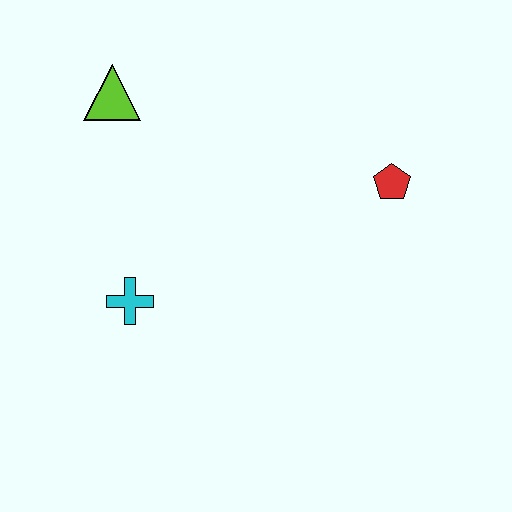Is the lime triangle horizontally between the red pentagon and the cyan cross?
No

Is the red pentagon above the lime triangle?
No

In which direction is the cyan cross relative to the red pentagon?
The cyan cross is to the left of the red pentagon.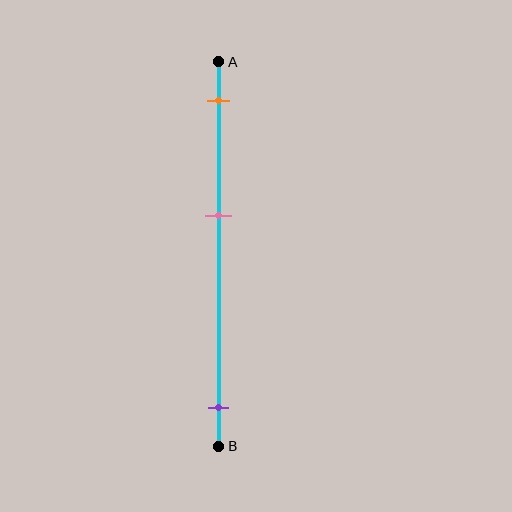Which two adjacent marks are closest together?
The orange and pink marks are the closest adjacent pair.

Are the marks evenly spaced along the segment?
No, the marks are not evenly spaced.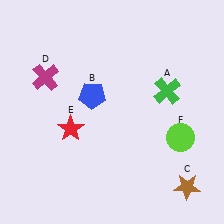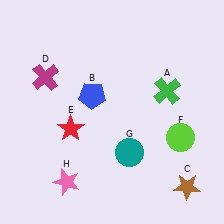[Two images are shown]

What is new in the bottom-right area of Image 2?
A teal circle (G) was added in the bottom-right area of Image 2.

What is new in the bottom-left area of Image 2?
A pink star (H) was added in the bottom-left area of Image 2.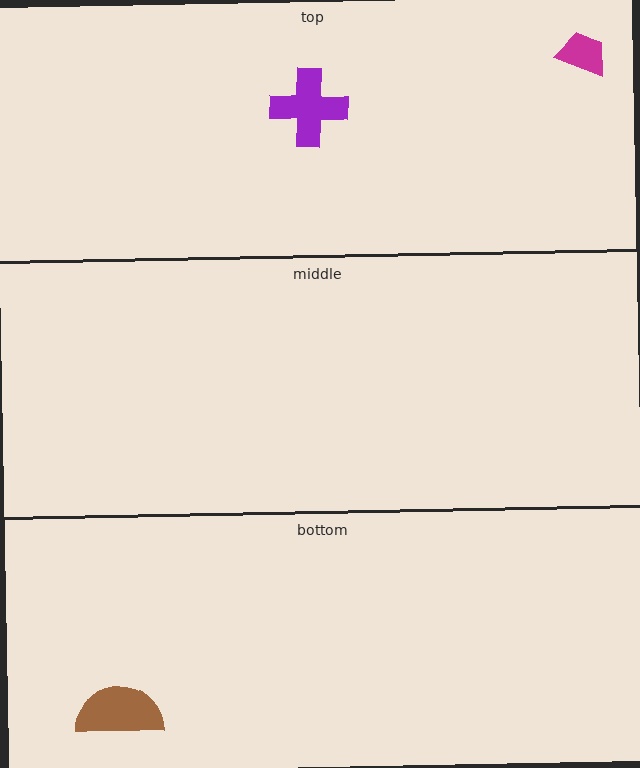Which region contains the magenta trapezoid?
The top region.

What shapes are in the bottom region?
The brown semicircle.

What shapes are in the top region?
The purple cross, the magenta trapezoid.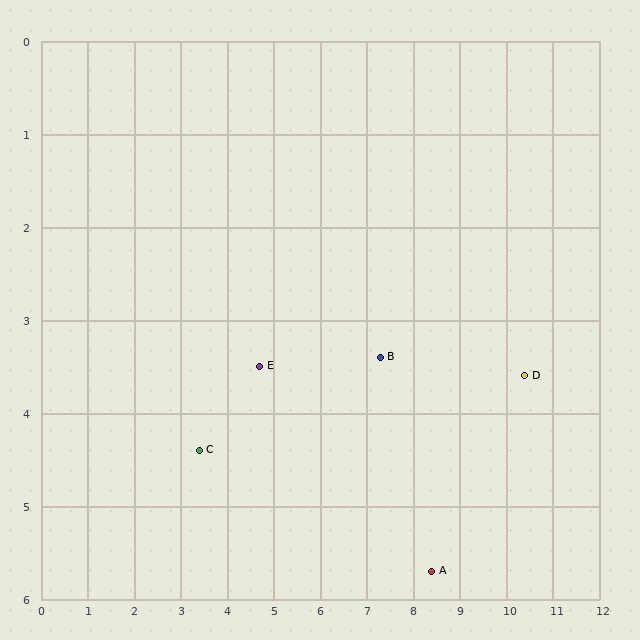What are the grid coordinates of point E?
Point E is at approximately (4.7, 3.5).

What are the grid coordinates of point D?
Point D is at approximately (10.4, 3.6).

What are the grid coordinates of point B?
Point B is at approximately (7.3, 3.4).